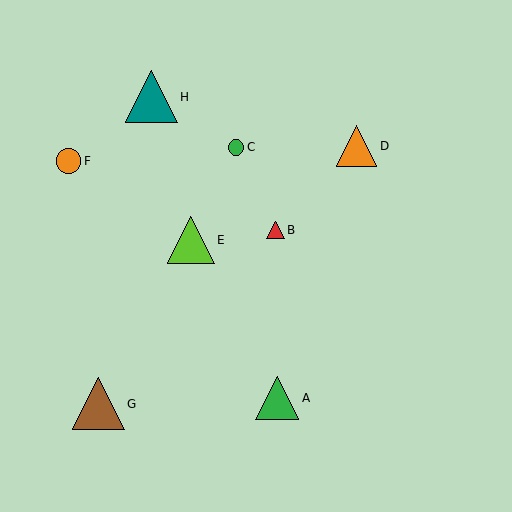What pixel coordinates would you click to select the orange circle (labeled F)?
Click at (68, 161) to select the orange circle F.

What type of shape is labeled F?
Shape F is an orange circle.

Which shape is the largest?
The teal triangle (labeled H) is the largest.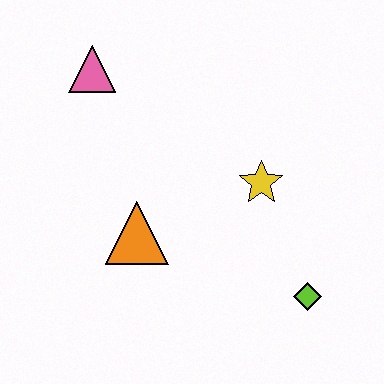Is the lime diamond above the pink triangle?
No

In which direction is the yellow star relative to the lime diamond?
The yellow star is above the lime diamond.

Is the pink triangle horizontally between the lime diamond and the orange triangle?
No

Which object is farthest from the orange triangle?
The lime diamond is farthest from the orange triangle.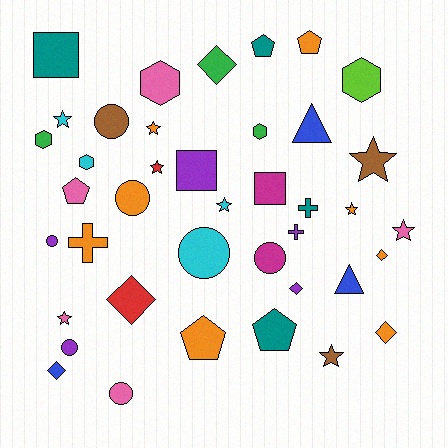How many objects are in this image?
There are 40 objects.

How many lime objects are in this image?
There is 1 lime object.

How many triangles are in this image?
There are 2 triangles.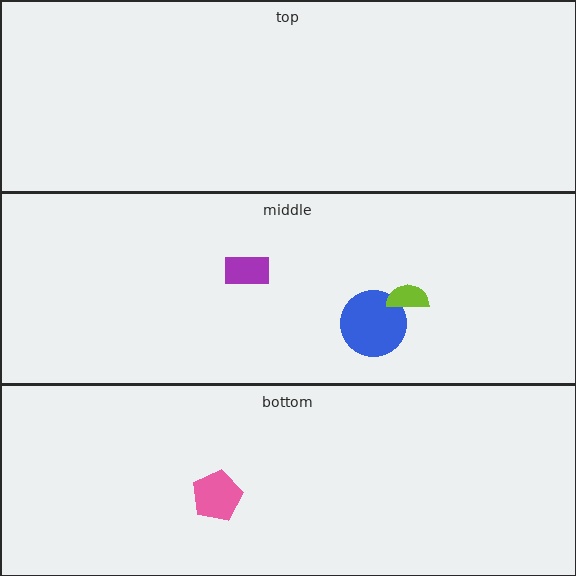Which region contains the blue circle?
The middle region.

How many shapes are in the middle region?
3.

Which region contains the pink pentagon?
The bottom region.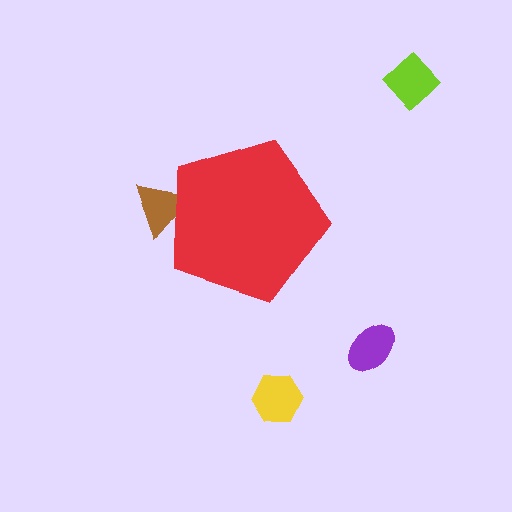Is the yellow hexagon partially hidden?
No, the yellow hexagon is fully visible.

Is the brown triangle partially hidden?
Yes, the brown triangle is partially hidden behind the red pentagon.